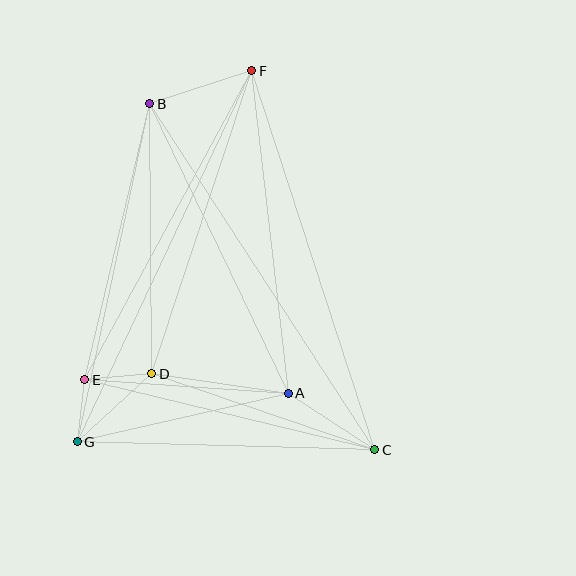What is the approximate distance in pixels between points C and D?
The distance between C and D is approximately 236 pixels.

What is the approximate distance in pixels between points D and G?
The distance between D and G is approximately 101 pixels.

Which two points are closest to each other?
Points E and G are closest to each other.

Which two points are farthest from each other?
Points B and C are farthest from each other.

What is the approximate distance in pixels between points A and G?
The distance between A and G is approximately 216 pixels.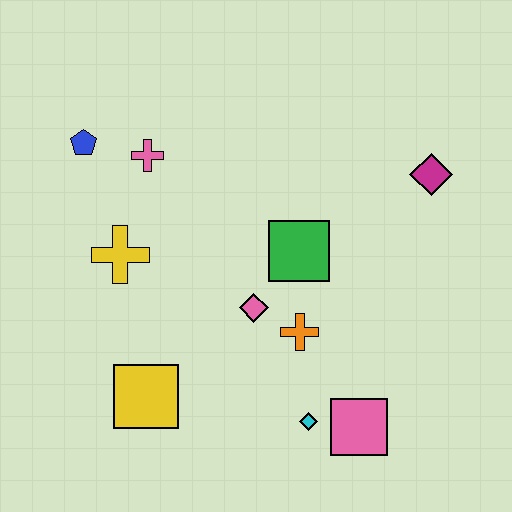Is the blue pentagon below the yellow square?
No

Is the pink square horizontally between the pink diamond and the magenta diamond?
Yes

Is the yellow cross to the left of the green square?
Yes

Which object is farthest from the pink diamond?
The blue pentagon is farthest from the pink diamond.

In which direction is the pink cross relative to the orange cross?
The pink cross is above the orange cross.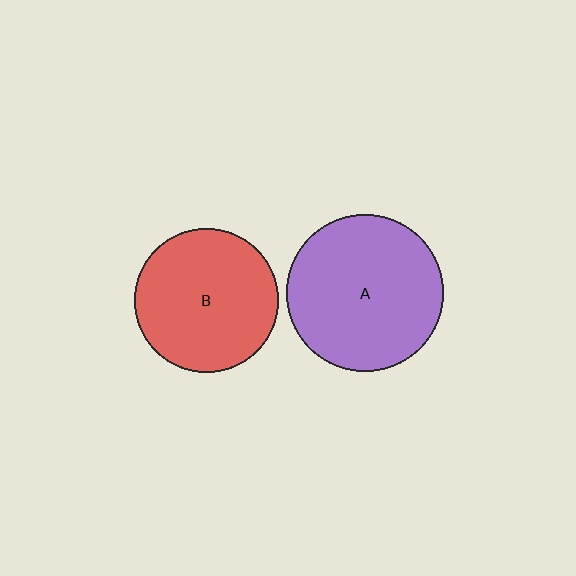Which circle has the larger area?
Circle A (purple).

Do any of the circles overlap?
No, none of the circles overlap.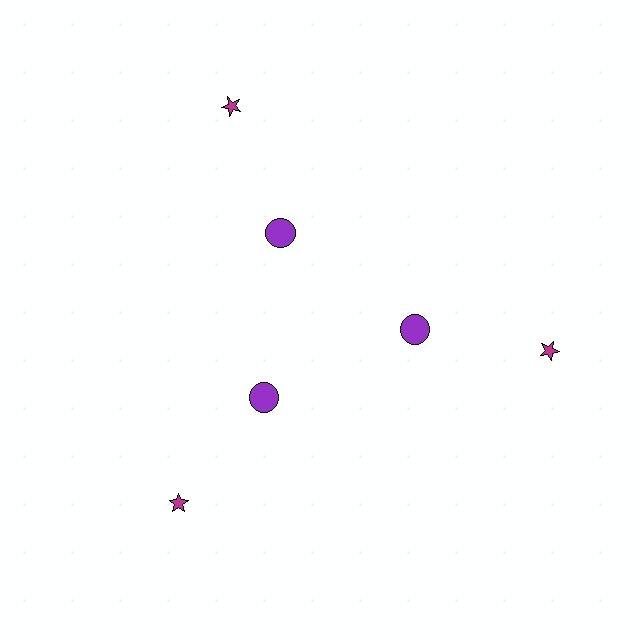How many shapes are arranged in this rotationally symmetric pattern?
There are 6 shapes, arranged in 3 groups of 2.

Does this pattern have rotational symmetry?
Yes, this pattern has 3-fold rotational symmetry. It looks the same after rotating 120 degrees around the center.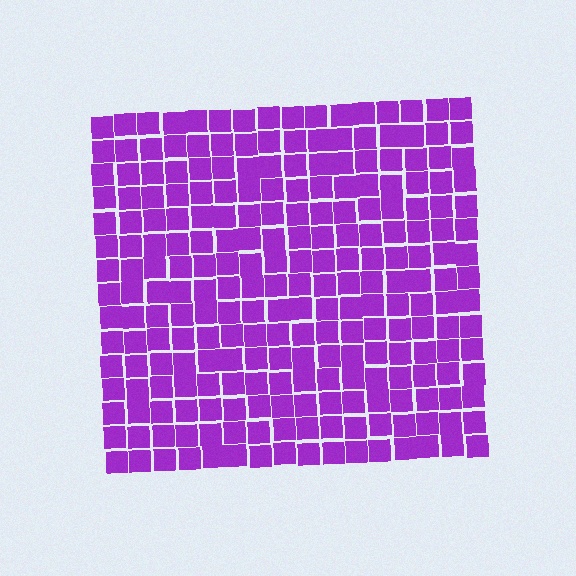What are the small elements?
The small elements are squares.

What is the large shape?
The large shape is a square.